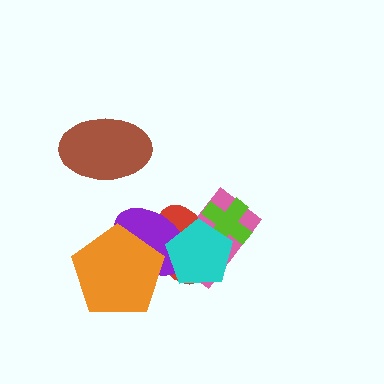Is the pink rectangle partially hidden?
Yes, it is partially covered by another shape.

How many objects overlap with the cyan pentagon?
4 objects overlap with the cyan pentagon.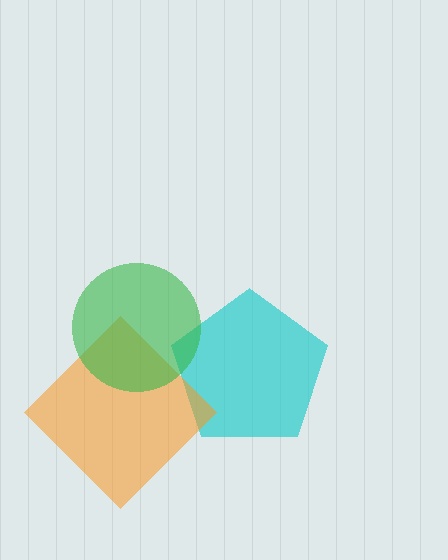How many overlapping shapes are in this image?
There are 3 overlapping shapes in the image.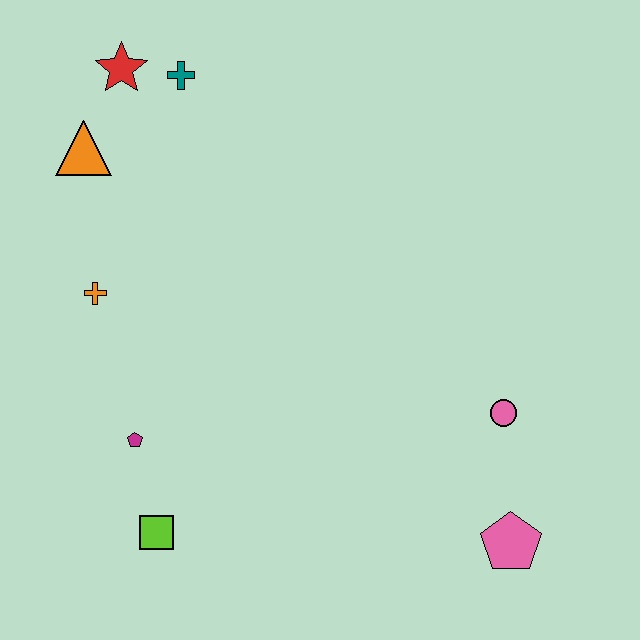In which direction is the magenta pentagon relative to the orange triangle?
The magenta pentagon is below the orange triangle.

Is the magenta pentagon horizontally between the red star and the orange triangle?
No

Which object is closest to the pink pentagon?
The pink circle is closest to the pink pentagon.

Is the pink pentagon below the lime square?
Yes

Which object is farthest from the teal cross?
The pink pentagon is farthest from the teal cross.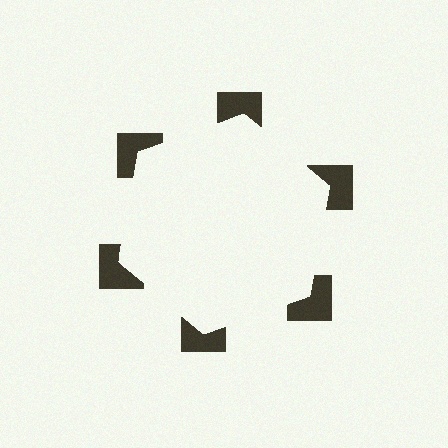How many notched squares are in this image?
There are 6 — one at each vertex of the illusory hexagon.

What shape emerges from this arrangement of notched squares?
An illusory hexagon — its edges are inferred from the aligned wedge cuts in the notched squares, not physically drawn.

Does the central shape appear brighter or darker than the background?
It typically appears slightly brighter than the background, even though no actual brightness change is drawn.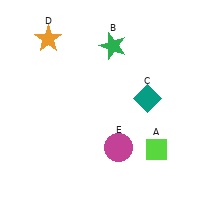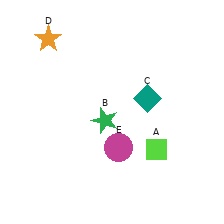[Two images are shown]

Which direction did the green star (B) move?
The green star (B) moved down.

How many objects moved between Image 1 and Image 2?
1 object moved between the two images.